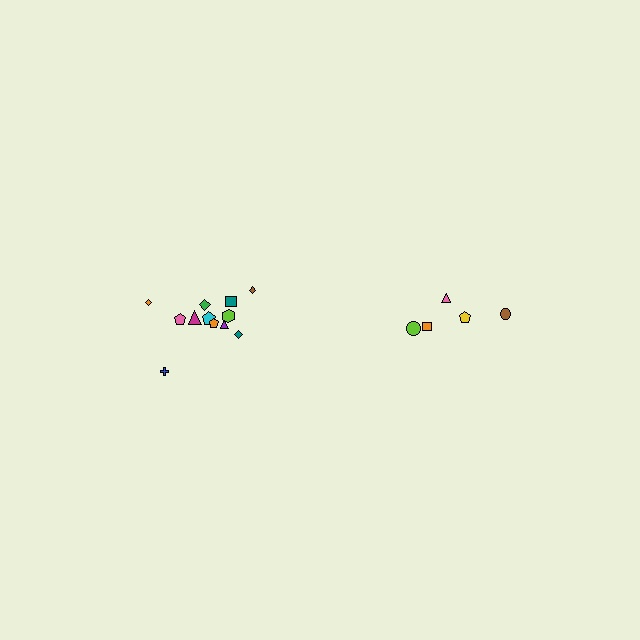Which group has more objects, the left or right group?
The left group.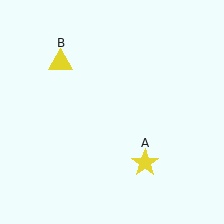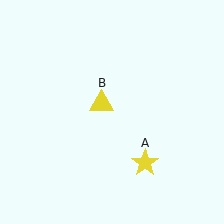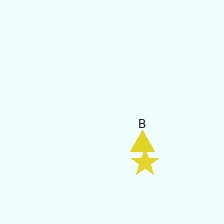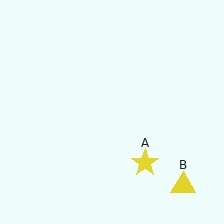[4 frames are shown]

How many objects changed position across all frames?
1 object changed position: yellow triangle (object B).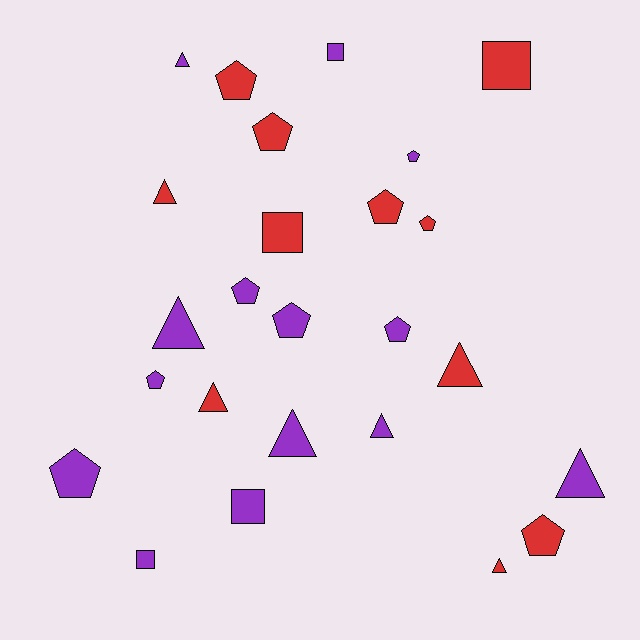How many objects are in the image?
There are 25 objects.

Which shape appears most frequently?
Pentagon, with 11 objects.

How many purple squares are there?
There are 3 purple squares.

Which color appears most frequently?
Purple, with 14 objects.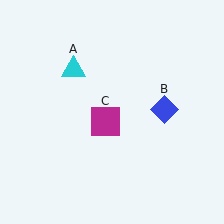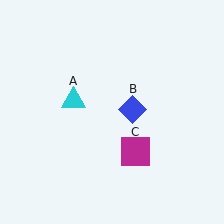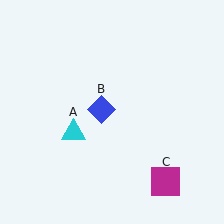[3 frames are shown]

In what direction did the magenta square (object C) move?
The magenta square (object C) moved down and to the right.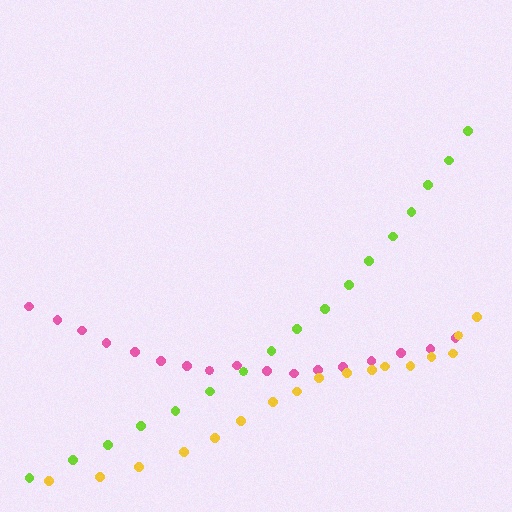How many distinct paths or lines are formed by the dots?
There are 3 distinct paths.